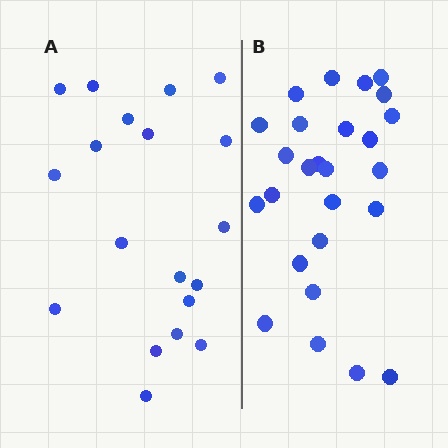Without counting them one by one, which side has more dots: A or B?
Region B (the right region) has more dots.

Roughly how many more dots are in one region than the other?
Region B has roughly 8 or so more dots than region A.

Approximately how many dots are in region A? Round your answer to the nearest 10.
About 20 dots. (The exact count is 19, which rounds to 20.)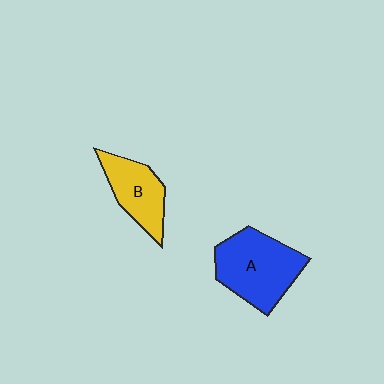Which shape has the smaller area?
Shape B (yellow).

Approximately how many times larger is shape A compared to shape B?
Approximately 1.5 times.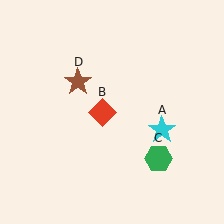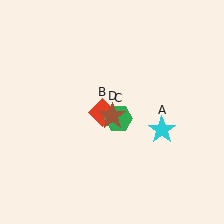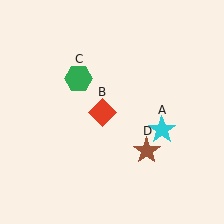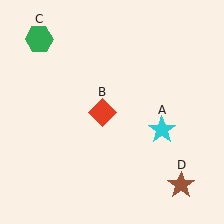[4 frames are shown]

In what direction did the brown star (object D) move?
The brown star (object D) moved down and to the right.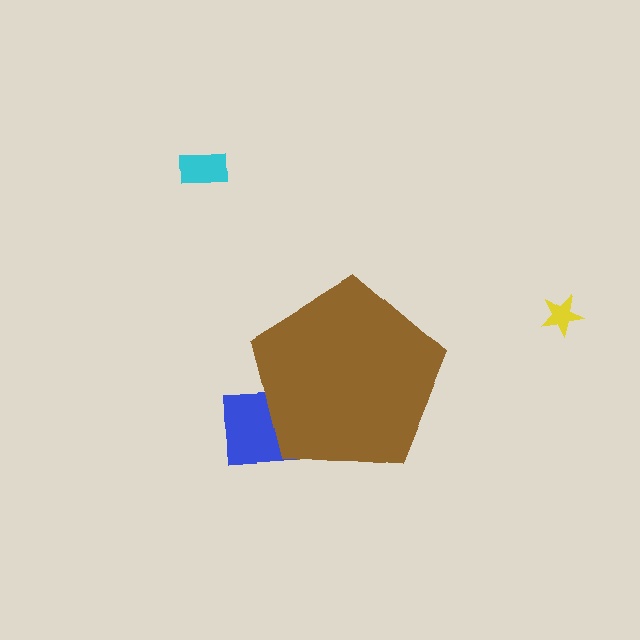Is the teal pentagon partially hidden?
Yes, the teal pentagon is partially hidden behind the brown pentagon.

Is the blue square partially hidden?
Yes, the blue square is partially hidden behind the brown pentagon.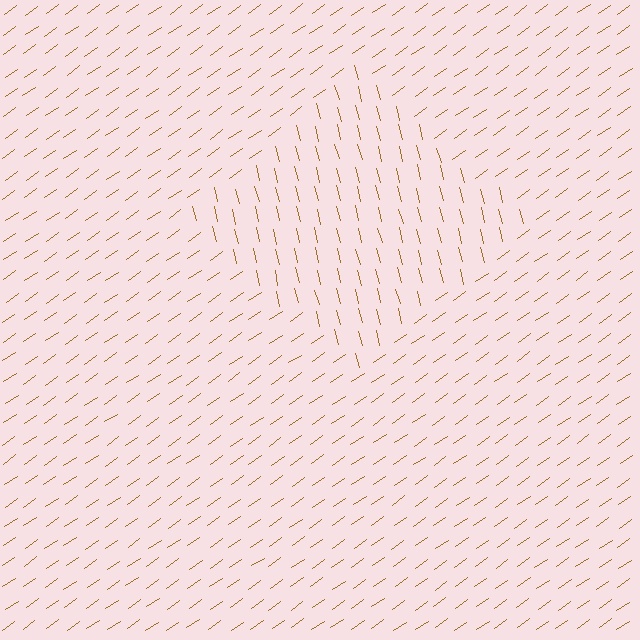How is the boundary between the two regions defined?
The boundary is defined purely by a change in line orientation (approximately 69 degrees difference). All lines are the same color and thickness.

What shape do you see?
I see a diamond.